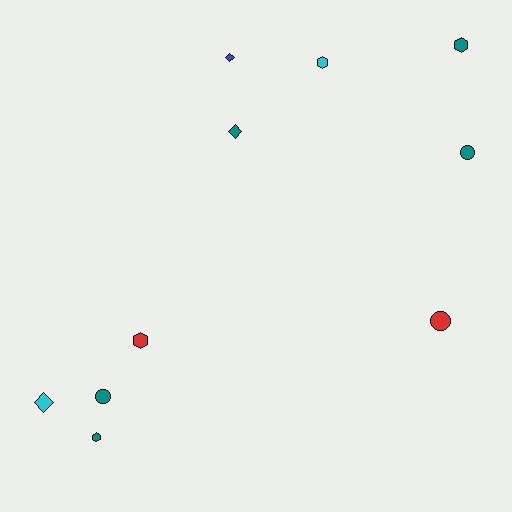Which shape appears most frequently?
Hexagon, with 4 objects.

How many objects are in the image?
There are 10 objects.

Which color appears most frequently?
Teal, with 5 objects.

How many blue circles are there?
There are no blue circles.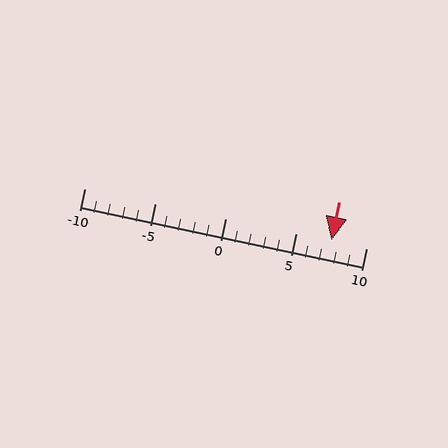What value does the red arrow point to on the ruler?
The red arrow points to approximately 8.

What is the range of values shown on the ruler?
The ruler shows values from -10 to 10.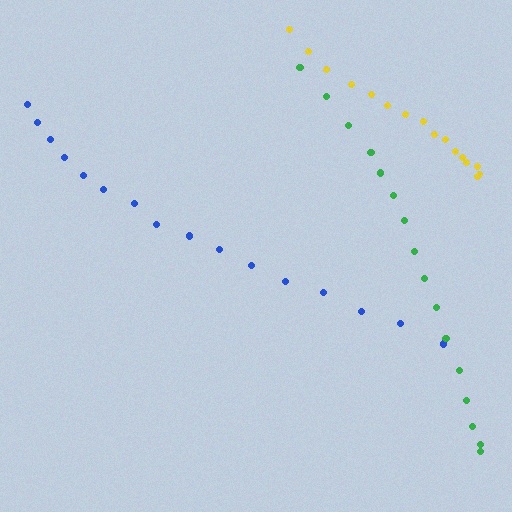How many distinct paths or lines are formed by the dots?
There are 3 distinct paths.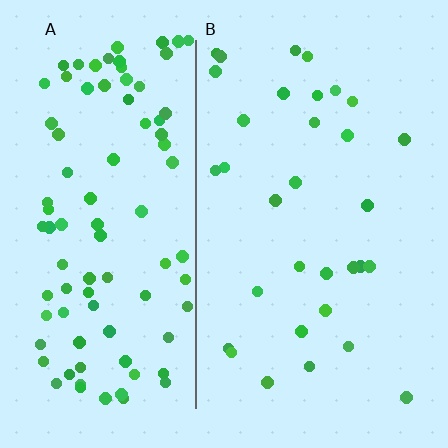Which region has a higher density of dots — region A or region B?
A (the left).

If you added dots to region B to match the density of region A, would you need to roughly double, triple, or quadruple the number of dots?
Approximately triple.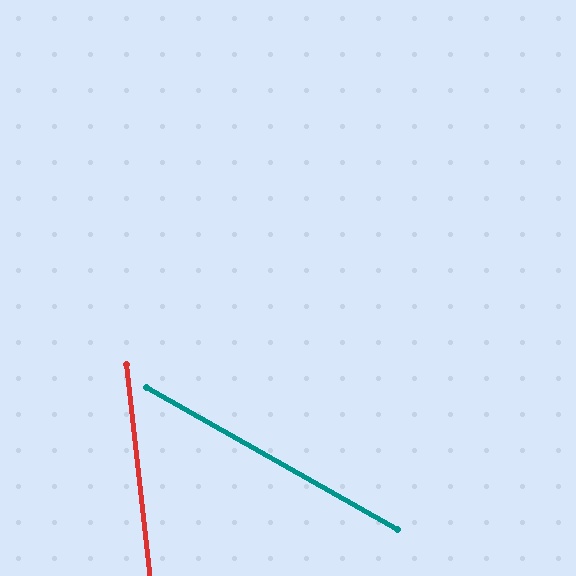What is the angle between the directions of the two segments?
Approximately 54 degrees.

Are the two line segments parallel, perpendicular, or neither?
Neither parallel nor perpendicular — they differ by about 54°.